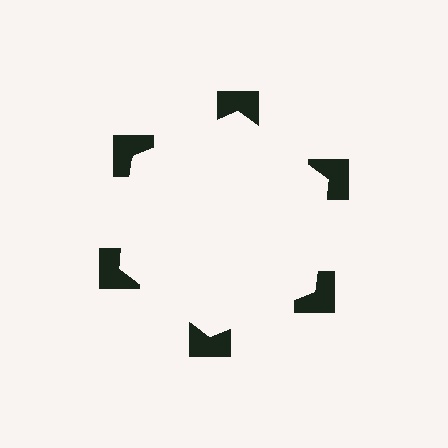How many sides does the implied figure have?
6 sides.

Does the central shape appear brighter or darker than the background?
It typically appears slightly brighter than the background, even though no actual brightness change is drawn.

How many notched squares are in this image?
There are 6 — one at each vertex of the illusory hexagon.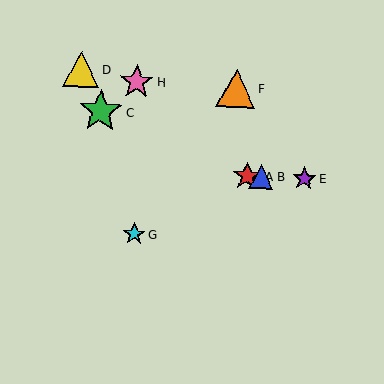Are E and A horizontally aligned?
Yes, both are at y≈179.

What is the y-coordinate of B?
Object B is at y≈177.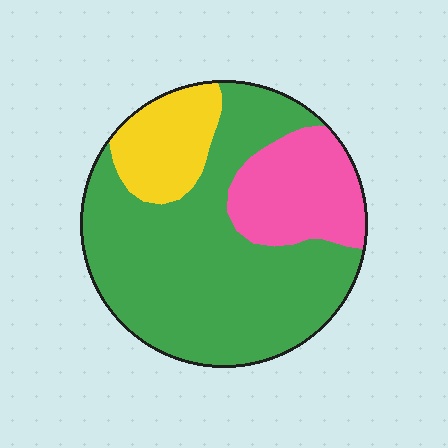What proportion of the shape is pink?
Pink takes up about one fifth (1/5) of the shape.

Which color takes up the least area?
Yellow, at roughly 15%.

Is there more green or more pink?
Green.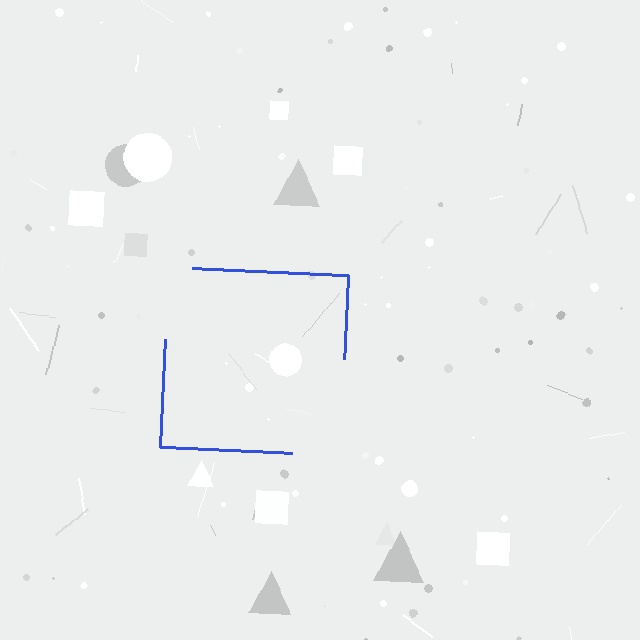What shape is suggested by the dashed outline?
The dashed outline suggests a square.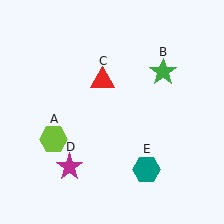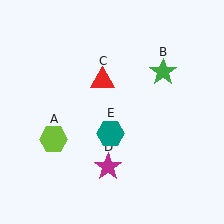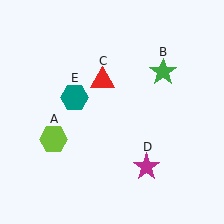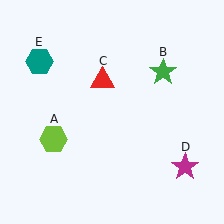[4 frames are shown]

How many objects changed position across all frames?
2 objects changed position: magenta star (object D), teal hexagon (object E).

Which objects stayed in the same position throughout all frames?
Lime hexagon (object A) and green star (object B) and red triangle (object C) remained stationary.